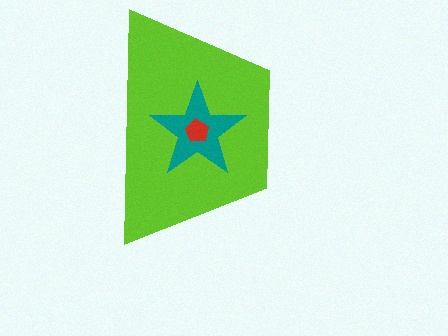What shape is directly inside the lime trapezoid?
The teal star.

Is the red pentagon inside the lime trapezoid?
Yes.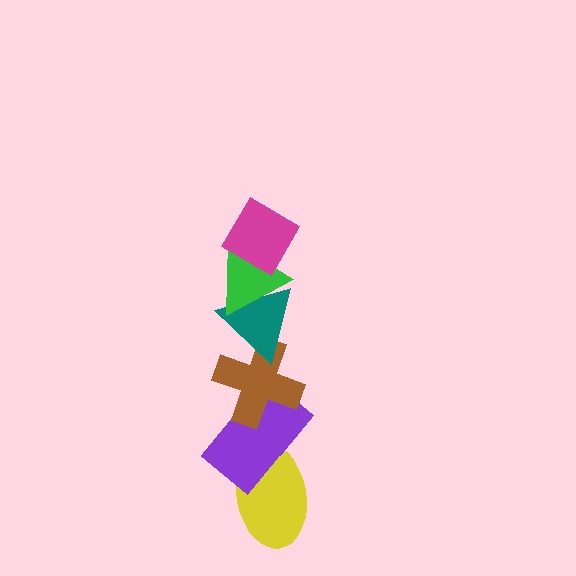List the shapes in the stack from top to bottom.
From top to bottom: the magenta diamond, the green triangle, the teal triangle, the brown cross, the purple rectangle, the yellow ellipse.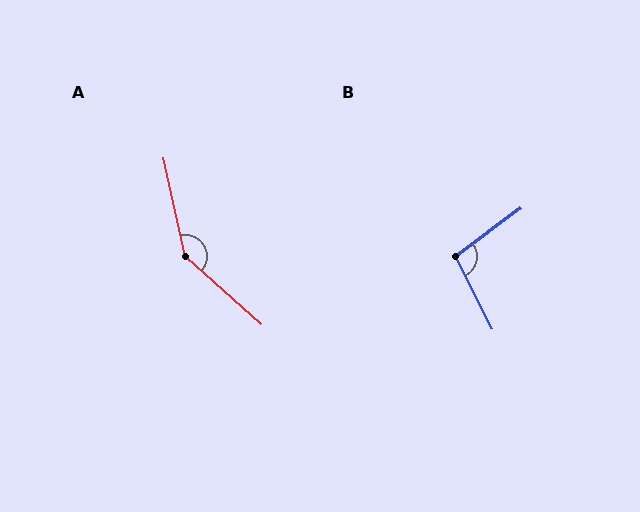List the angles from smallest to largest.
B (100°), A (144°).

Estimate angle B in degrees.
Approximately 100 degrees.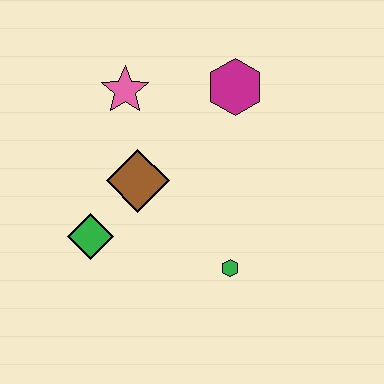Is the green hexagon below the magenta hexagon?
Yes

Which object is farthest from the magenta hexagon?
The green diamond is farthest from the magenta hexagon.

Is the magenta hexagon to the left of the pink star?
No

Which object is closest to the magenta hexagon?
The pink star is closest to the magenta hexagon.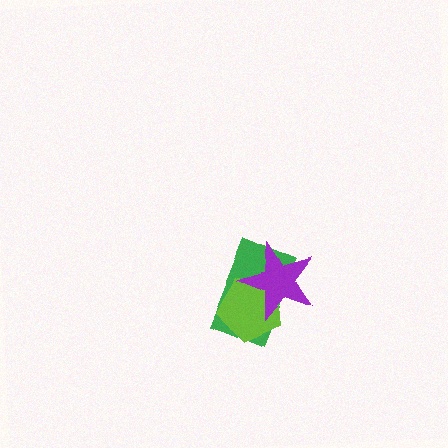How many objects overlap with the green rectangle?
2 objects overlap with the green rectangle.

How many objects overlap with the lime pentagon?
2 objects overlap with the lime pentagon.